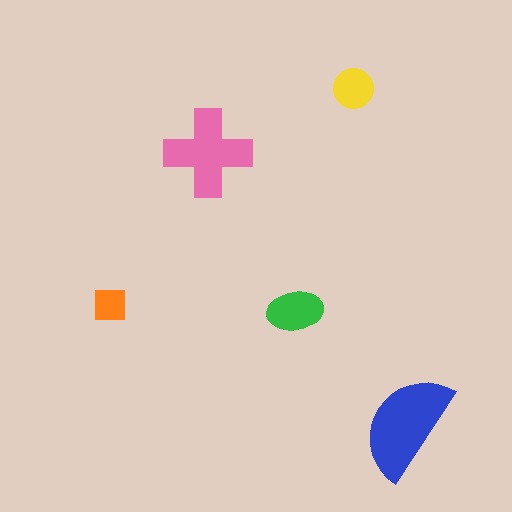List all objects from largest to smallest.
The blue semicircle, the pink cross, the green ellipse, the yellow circle, the orange square.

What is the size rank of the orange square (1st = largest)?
5th.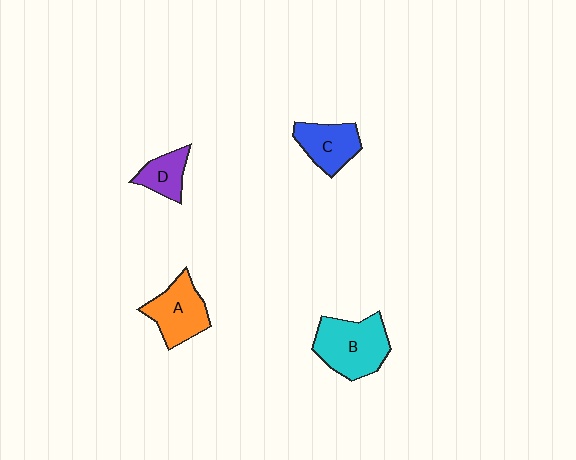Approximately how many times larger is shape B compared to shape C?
Approximately 1.5 times.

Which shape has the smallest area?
Shape D (purple).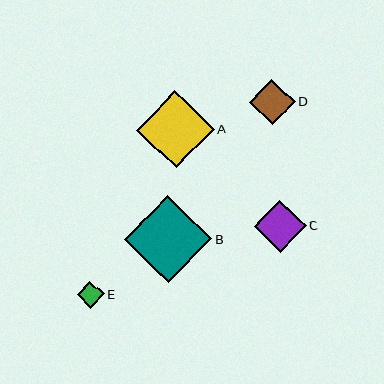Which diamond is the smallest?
Diamond E is the smallest with a size of approximately 27 pixels.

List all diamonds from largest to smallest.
From largest to smallest: B, A, C, D, E.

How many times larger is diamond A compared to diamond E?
Diamond A is approximately 2.9 times the size of diamond E.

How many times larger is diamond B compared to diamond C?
Diamond B is approximately 1.7 times the size of diamond C.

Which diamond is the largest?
Diamond B is the largest with a size of approximately 87 pixels.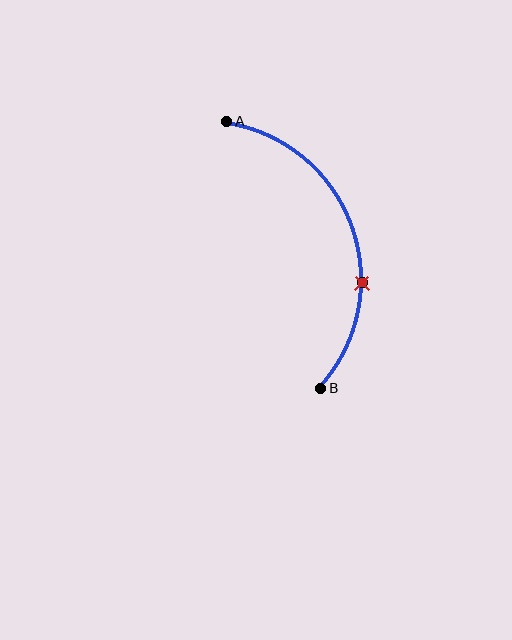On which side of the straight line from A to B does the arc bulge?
The arc bulges to the right of the straight line connecting A and B.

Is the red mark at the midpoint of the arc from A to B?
No. The red mark lies on the arc but is closer to endpoint B. The arc midpoint would be at the point on the curve equidistant along the arc from both A and B.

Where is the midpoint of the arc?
The arc midpoint is the point on the curve farthest from the straight line joining A and B. It sits to the right of that line.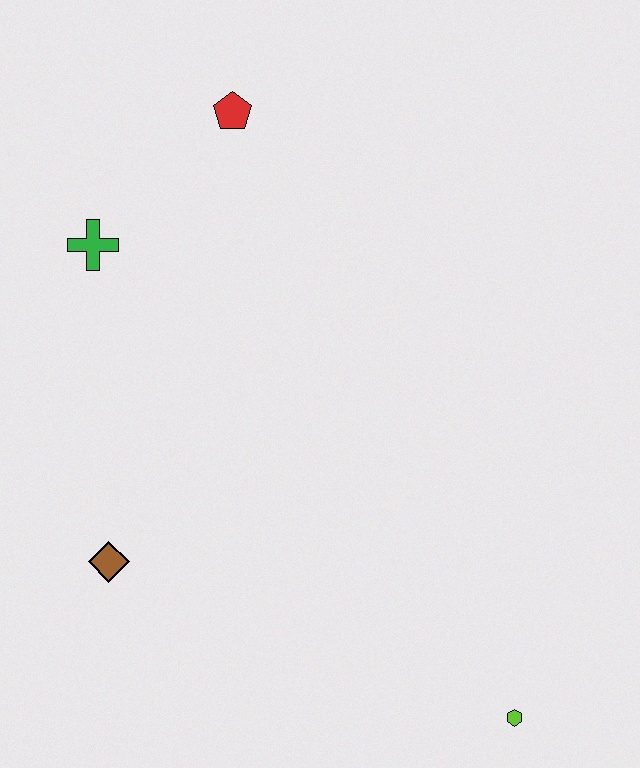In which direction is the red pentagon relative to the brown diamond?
The red pentagon is above the brown diamond.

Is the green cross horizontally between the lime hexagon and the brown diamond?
No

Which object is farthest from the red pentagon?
The lime hexagon is farthest from the red pentagon.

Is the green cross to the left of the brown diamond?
Yes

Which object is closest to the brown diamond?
The green cross is closest to the brown diamond.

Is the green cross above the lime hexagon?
Yes